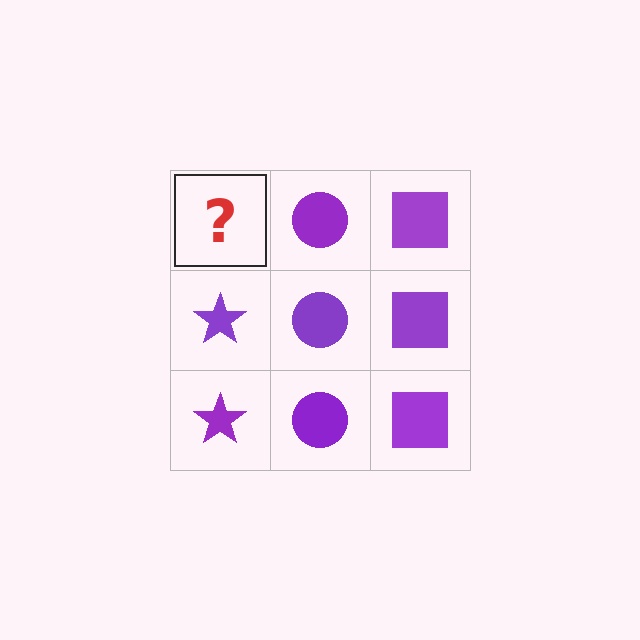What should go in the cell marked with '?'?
The missing cell should contain a purple star.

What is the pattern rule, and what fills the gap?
The rule is that each column has a consistent shape. The gap should be filled with a purple star.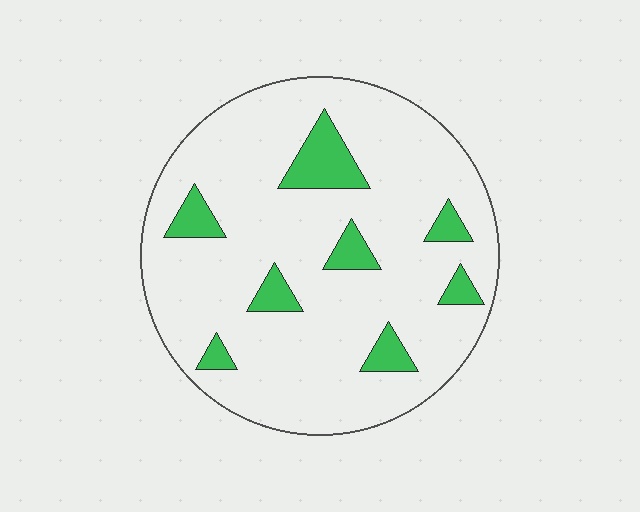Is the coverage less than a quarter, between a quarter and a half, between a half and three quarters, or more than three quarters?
Less than a quarter.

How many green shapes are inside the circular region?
8.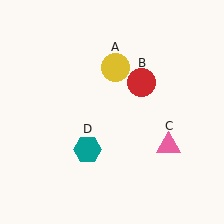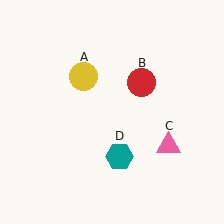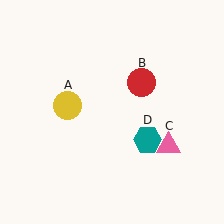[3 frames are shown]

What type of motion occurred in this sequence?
The yellow circle (object A), teal hexagon (object D) rotated counterclockwise around the center of the scene.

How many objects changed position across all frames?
2 objects changed position: yellow circle (object A), teal hexagon (object D).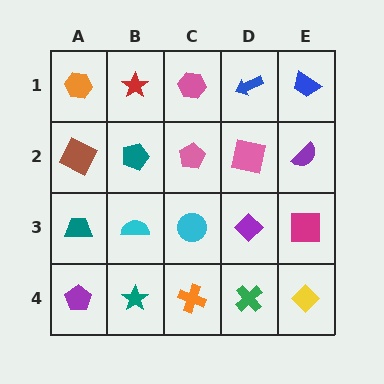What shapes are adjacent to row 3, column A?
A brown square (row 2, column A), a purple pentagon (row 4, column A), a cyan semicircle (row 3, column B).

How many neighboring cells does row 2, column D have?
4.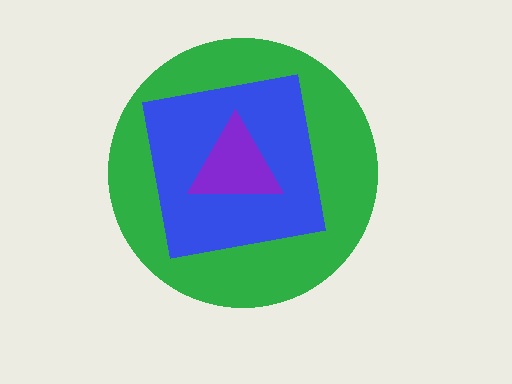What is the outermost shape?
The green circle.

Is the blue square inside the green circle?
Yes.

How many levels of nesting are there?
3.